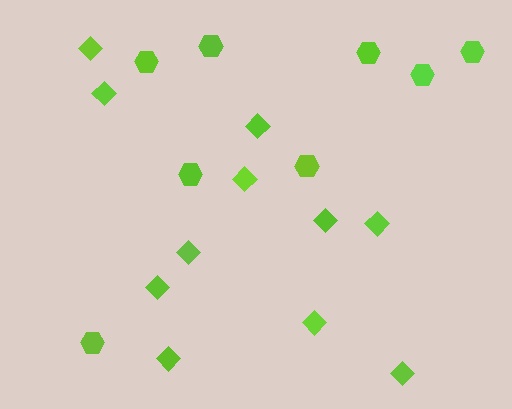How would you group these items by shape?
There are 2 groups: one group of diamonds (11) and one group of hexagons (8).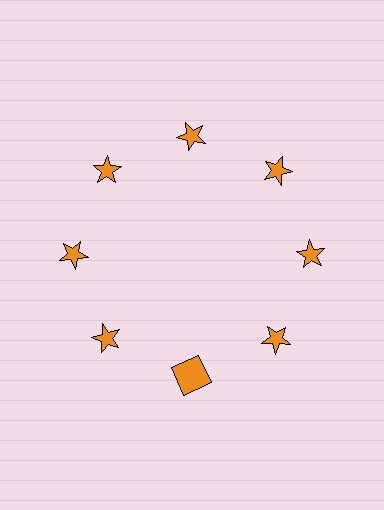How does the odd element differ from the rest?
It has a different shape: square instead of star.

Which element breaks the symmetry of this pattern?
The orange square at roughly the 6 o'clock position breaks the symmetry. All other shapes are orange stars.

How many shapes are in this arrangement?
There are 8 shapes arranged in a ring pattern.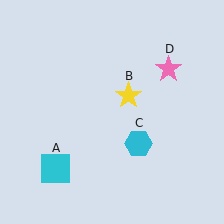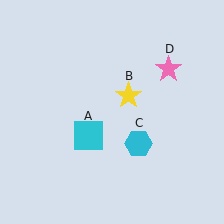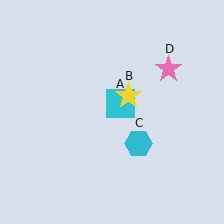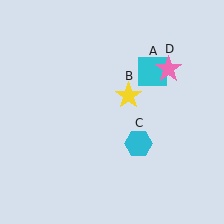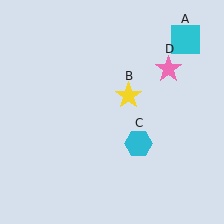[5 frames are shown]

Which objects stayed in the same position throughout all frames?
Yellow star (object B) and cyan hexagon (object C) and pink star (object D) remained stationary.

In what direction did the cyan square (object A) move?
The cyan square (object A) moved up and to the right.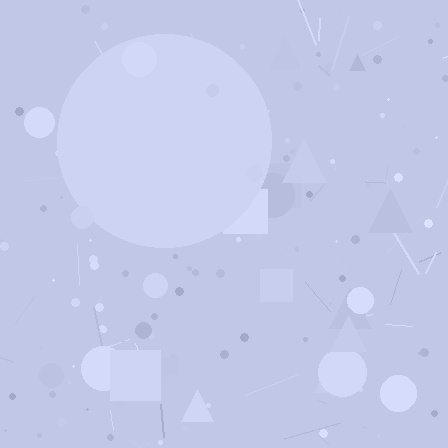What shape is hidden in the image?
A circle is hidden in the image.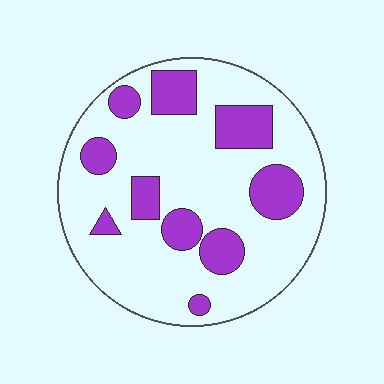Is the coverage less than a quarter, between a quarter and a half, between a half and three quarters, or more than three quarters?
Less than a quarter.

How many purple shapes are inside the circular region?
10.